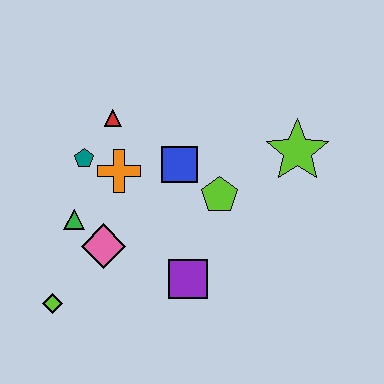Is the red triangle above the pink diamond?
Yes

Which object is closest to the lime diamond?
The pink diamond is closest to the lime diamond.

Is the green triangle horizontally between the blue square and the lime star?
No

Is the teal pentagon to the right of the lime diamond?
Yes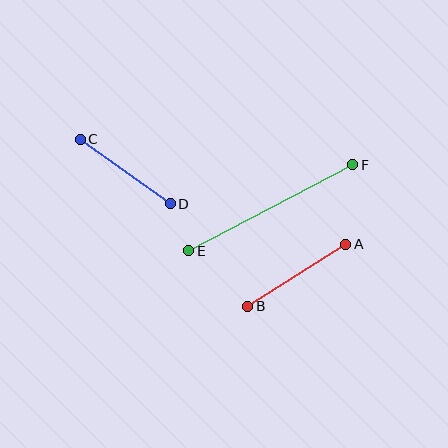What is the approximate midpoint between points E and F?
The midpoint is at approximately (271, 208) pixels.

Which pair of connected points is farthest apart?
Points E and F are farthest apart.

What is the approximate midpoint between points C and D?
The midpoint is at approximately (125, 171) pixels.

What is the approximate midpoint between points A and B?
The midpoint is at approximately (297, 275) pixels.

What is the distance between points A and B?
The distance is approximately 116 pixels.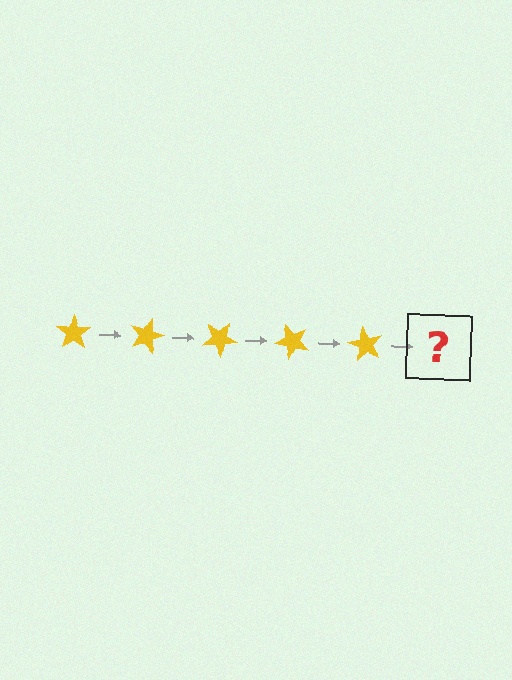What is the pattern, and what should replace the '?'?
The pattern is that the star rotates 15 degrees each step. The '?' should be a yellow star rotated 75 degrees.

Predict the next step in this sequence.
The next step is a yellow star rotated 75 degrees.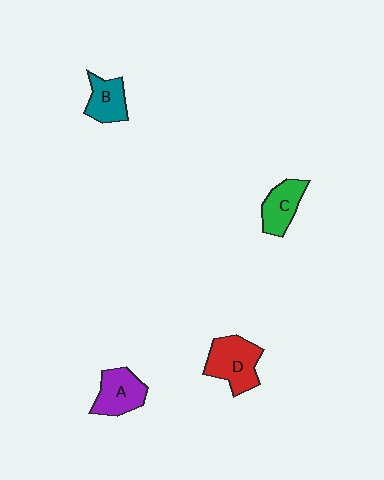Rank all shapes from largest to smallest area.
From largest to smallest: D (red), A (purple), C (green), B (teal).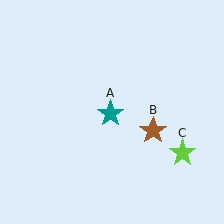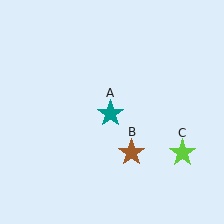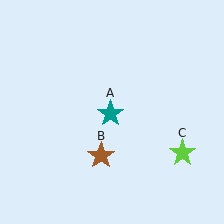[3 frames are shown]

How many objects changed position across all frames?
1 object changed position: brown star (object B).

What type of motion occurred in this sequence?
The brown star (object B) rotated clockwise around the center of the scene.